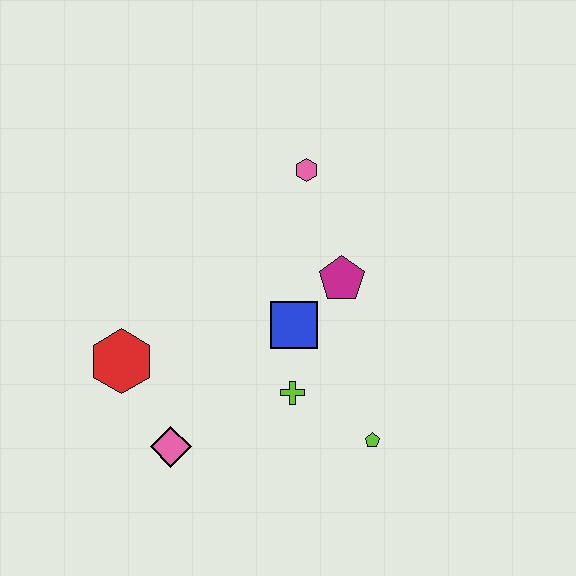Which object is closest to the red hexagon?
The pink diamond is closest to the red hexagon.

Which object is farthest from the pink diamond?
The pink hexagon is farthest from the pink diamond.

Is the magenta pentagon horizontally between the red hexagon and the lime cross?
No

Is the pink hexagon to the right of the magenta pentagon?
No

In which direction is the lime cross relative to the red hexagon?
The lime cross is to the right of the red hexagon.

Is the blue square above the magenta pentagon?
No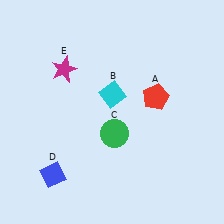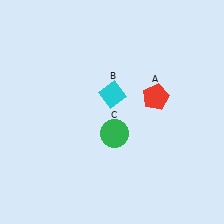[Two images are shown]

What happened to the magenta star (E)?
The magenta star (E) was removed in Image 2. It was in the top-left area of Image 1.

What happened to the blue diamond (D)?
The blue diamond (D) was removed in Image 2. It was in the bottom-left area of Image 1.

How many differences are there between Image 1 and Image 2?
There are 2 differences between the two images.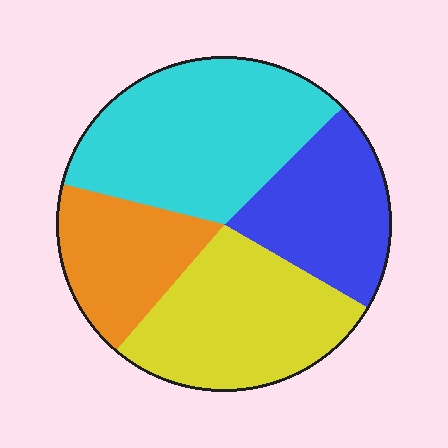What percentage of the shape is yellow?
Yellow covers about 30% of the shape.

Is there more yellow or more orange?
Yellow.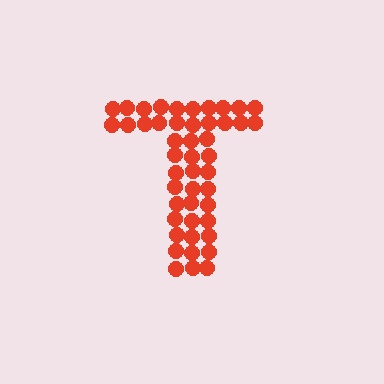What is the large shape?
The large shape is the letter T.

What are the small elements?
The small elements are circles.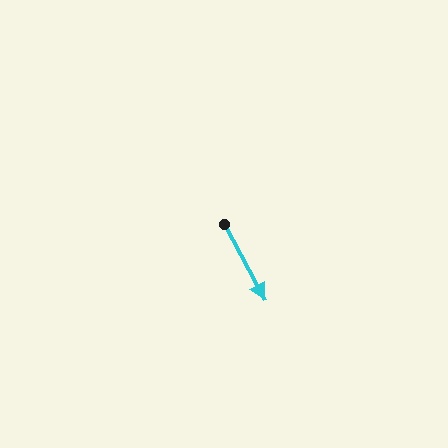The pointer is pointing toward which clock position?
Roughly 5 o'clock.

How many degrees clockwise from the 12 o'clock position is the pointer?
Approximately 152 degrees.